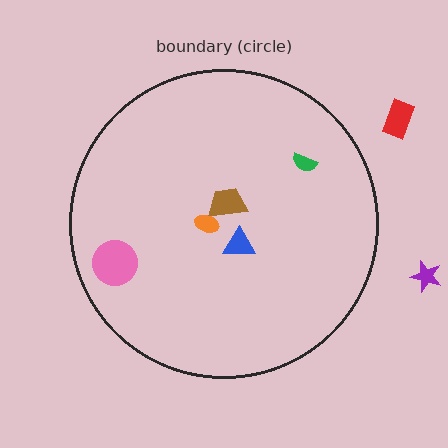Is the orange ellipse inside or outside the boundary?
Inside.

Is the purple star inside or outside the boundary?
Outside.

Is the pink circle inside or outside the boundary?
Inside.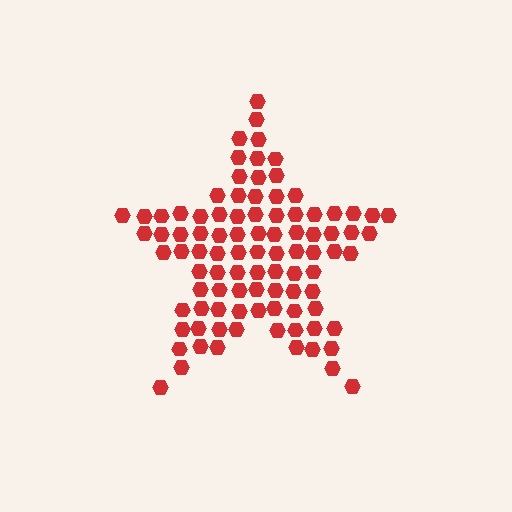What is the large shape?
The large shape is a star.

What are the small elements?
The small elements are hexagons.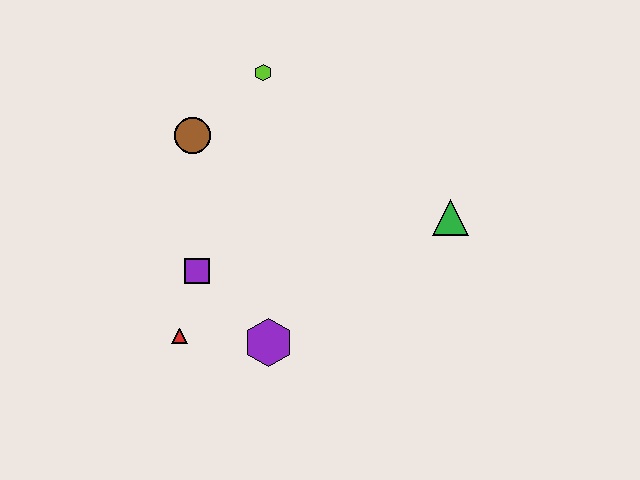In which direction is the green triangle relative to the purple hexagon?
The green triangle is to the right of the purple hexagon.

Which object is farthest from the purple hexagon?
The lime hexagon is farthest from the purple hexagon.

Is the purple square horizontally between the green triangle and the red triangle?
Yes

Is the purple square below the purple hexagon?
No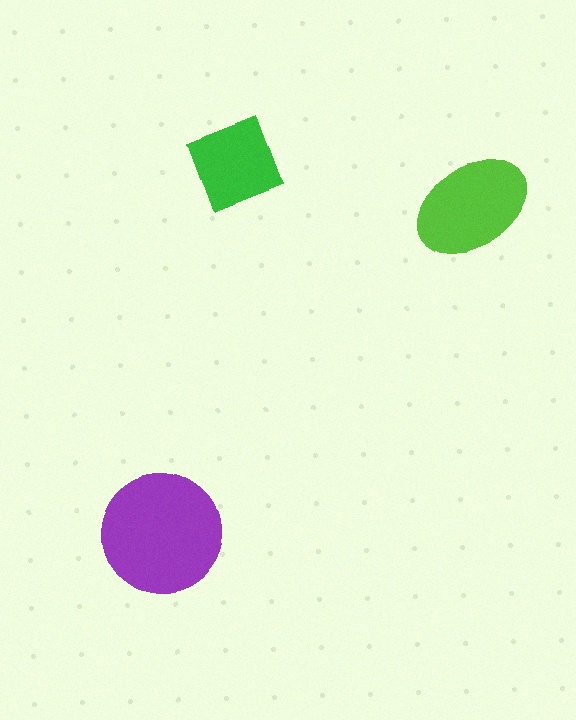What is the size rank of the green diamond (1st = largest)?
3rd.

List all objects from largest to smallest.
The purple circle, the lime ellipse, the green diamond.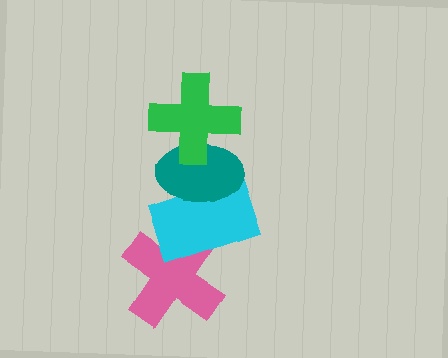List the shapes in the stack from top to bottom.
From top to bottom: the green cross, the teal ellipse, the cyan rectangle, the pink cross.